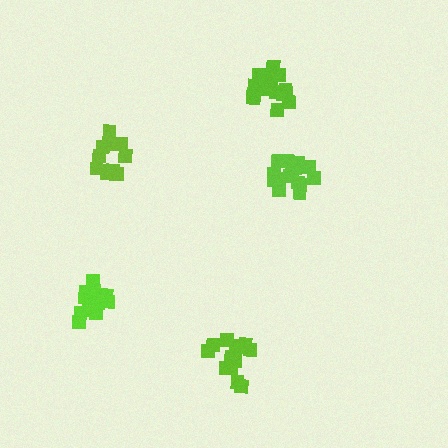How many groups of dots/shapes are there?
There are 5 groups.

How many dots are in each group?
Group 1: 18 dots, Group 2: 12 dots, Group 3: 15 dots, Group 4: 17 dots, Group 5: 15 dots (77 total).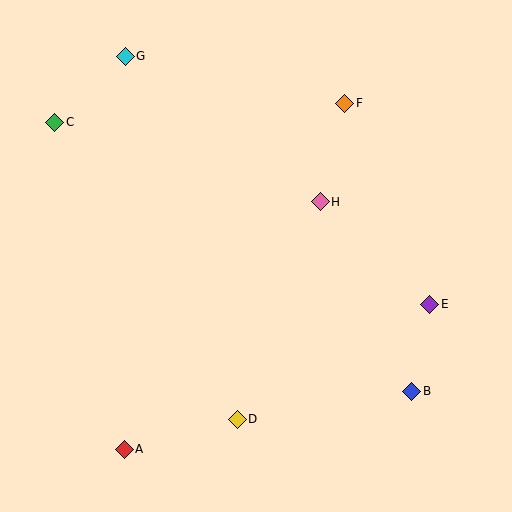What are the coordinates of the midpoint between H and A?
The midpoint between H and A is at (222, 325).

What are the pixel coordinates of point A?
Point A is at (124, 449).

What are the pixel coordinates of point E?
Point E is at (430, 304).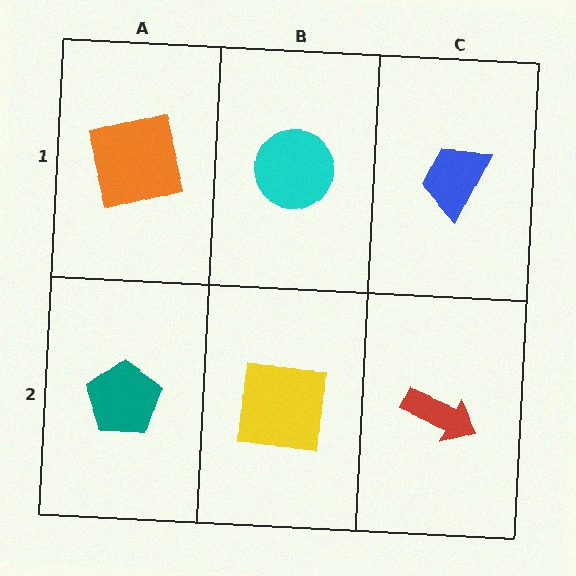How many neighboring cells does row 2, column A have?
2.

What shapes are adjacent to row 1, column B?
A yellow square (row 2, column B), an orange square (row 1, column A), a blue trapezoid (row 1, column C).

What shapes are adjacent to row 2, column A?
An orange square (row 1, column A), a yellow square (row 2, column B).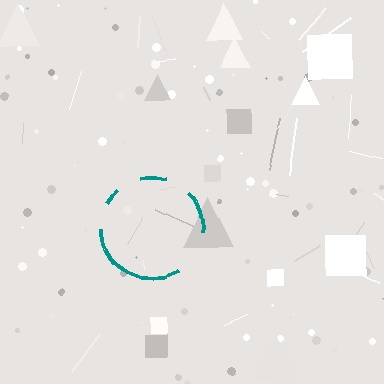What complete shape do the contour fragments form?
The contour fragments form a circle.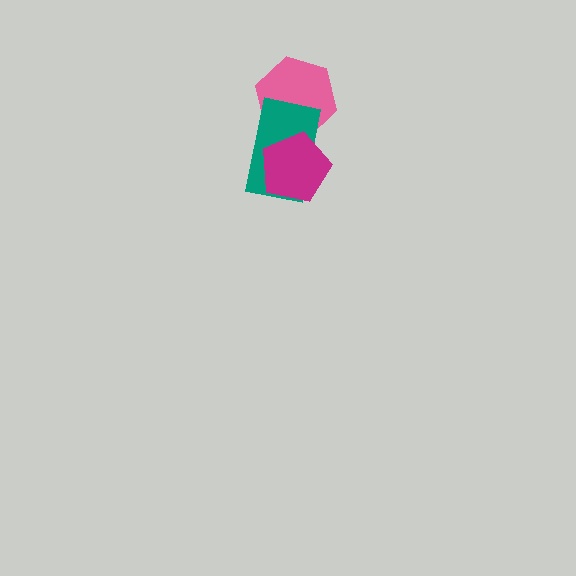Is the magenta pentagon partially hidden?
No, no other shape covers it.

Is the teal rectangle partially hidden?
Yes, it is partially covered by another shape.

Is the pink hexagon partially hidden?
Yes, it is partially covered by another shape.